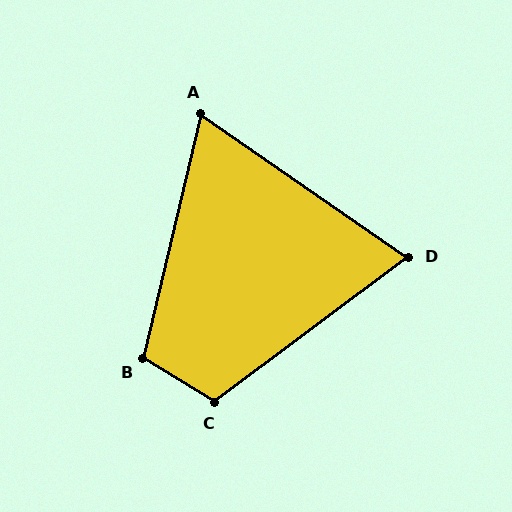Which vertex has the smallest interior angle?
A, at approximately 69 degrees.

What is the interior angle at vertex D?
Approximately 72 degrees (acute).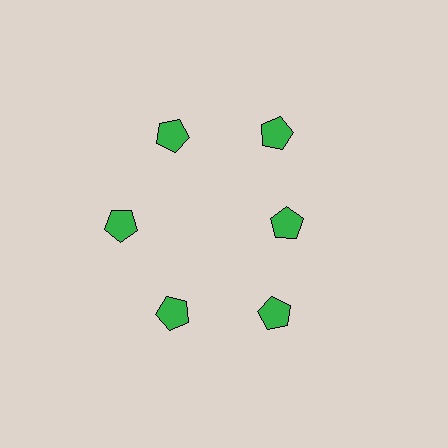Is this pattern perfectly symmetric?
No. The 6 green pentagons are arranged in a ring, but one element near the 3 o'clock position is pulled inward toward the center, breaking the 6-fold rotational symmetry.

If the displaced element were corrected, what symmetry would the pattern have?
It would have 6-fold rotational symmetry — the pattern would map onto itself every 60 degrees.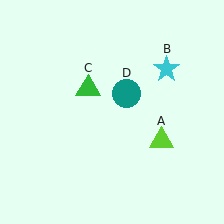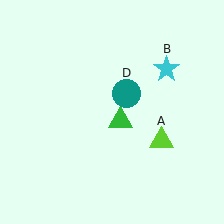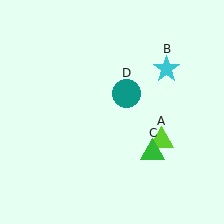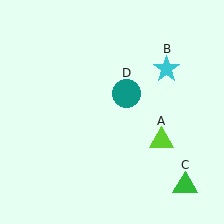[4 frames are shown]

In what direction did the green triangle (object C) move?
The green triangle (object C) moved down and to the right.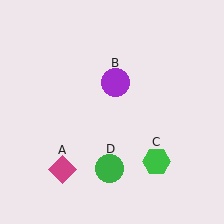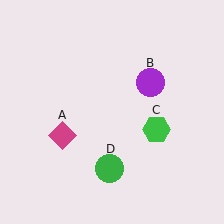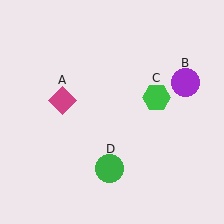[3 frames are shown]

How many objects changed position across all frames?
3 objects changed position: magenta diamond (object A), purple circle (object B), green hexagon (object C).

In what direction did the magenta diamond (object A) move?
The magenta diamond (object A) moved up.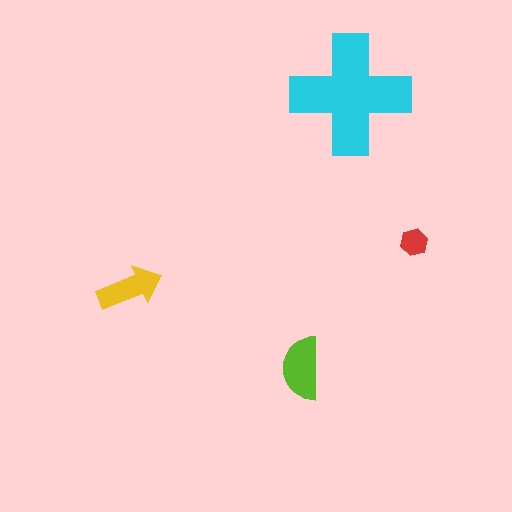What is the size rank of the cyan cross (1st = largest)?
1st.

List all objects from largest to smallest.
The cyan cross, the lime semicircle, the yellow arrow, the red hexagon.